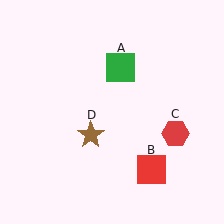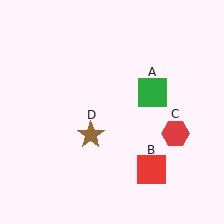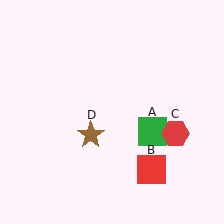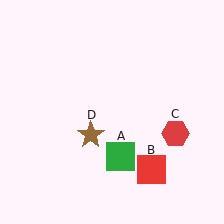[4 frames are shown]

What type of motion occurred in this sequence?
The green square (object A) rotated clockwise around the center of the scene.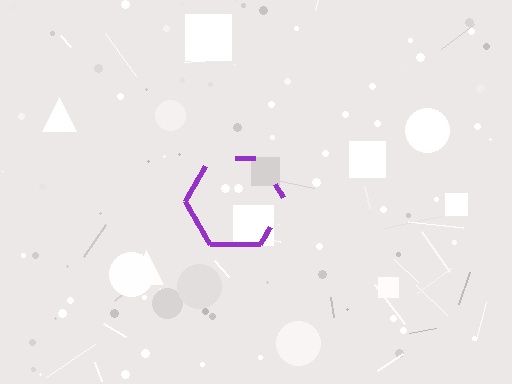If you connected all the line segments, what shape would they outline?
They would outline a hexagon.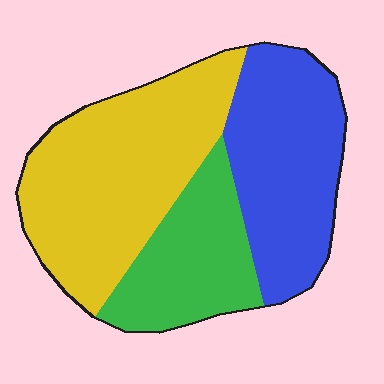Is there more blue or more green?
Blue.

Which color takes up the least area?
Green, at roughly 25%.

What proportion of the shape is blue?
Blue takes up about one third (1/3) of the shape.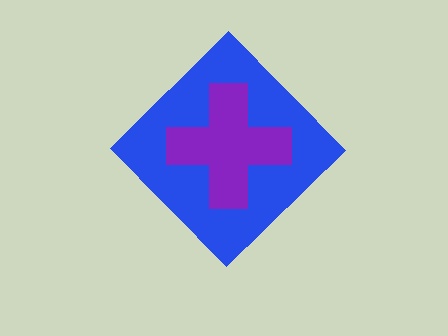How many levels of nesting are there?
2.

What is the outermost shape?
The blue diamond.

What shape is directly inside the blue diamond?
The purple cross.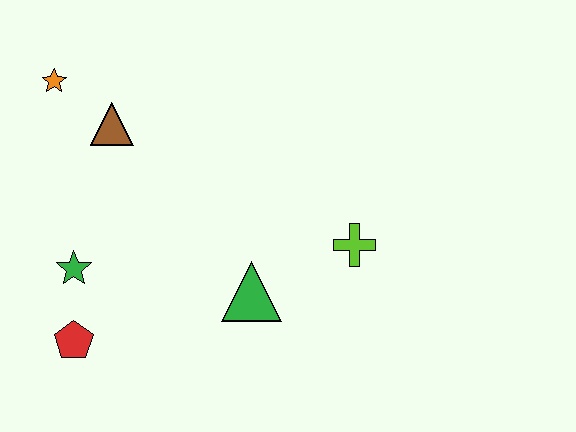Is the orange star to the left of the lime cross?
Yes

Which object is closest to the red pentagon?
The green star is closest to the red pentagon.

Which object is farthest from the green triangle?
The orange star is farthest from the green triangle.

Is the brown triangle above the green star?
Yes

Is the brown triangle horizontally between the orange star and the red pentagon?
No